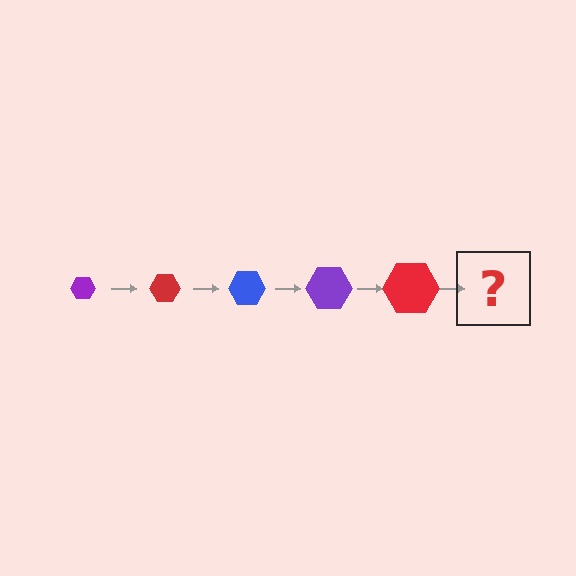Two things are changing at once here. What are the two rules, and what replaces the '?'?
The two rules are that the hexagon grows larger each step and the color cycles through purple, red, and blue. The '?' should be a blue hexagon, larger than the previous one.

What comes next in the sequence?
The next element should be a blue hexagon, larger than the previous one.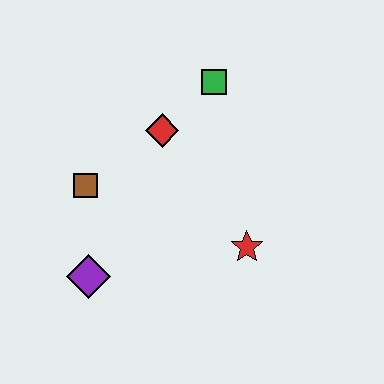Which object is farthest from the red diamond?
The purple diamond is farthest from the red diamond.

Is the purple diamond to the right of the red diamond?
No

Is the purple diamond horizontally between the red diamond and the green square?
No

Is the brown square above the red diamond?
No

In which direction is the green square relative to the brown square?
The green square is to the right of the brown square.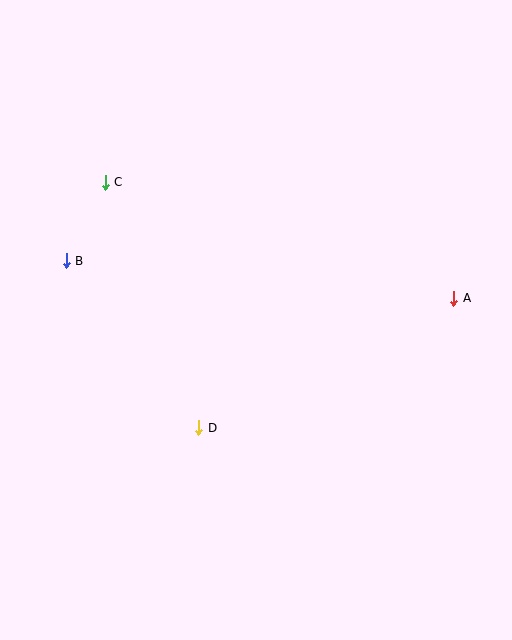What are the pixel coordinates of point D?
Point D is at (199, 428).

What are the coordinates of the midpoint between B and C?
The midpoint between B and C is at (86, 221).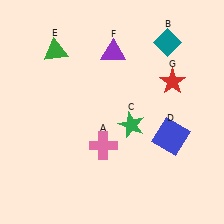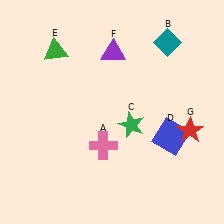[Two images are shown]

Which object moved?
The red star (G) moved down.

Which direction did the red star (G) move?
The red star (G) moved down.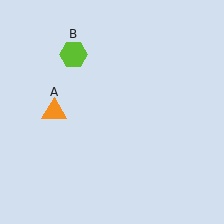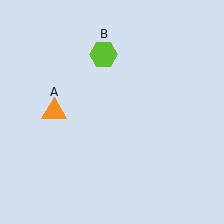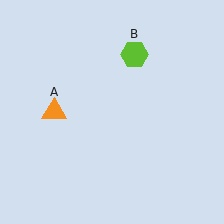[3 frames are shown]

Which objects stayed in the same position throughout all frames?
Orange triangle (object A) remained stationary.